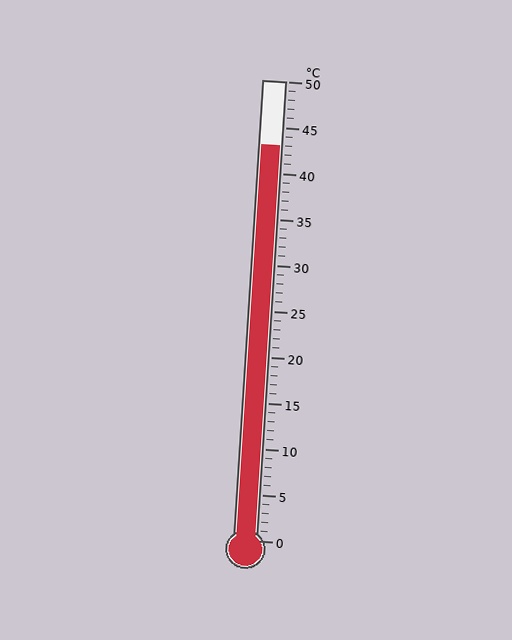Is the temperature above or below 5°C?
The temperature is above 5°C.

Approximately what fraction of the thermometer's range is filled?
The thermometer is filled to approximately 85% of its range.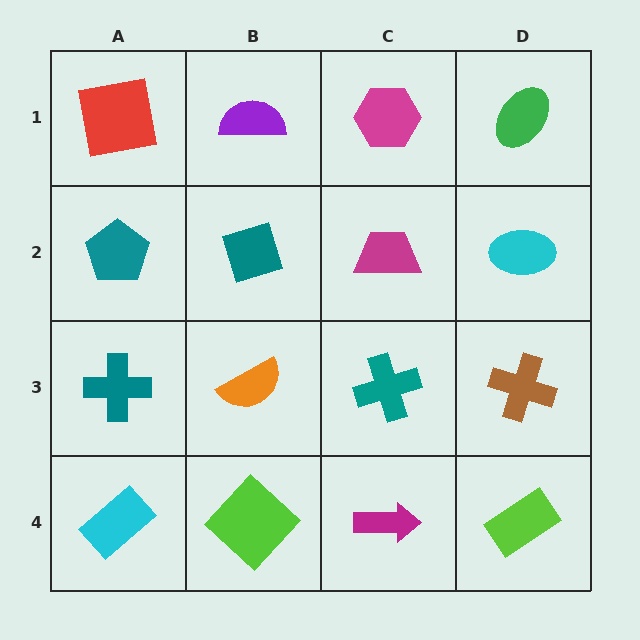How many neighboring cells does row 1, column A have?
2.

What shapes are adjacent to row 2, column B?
A purple semicircle (row 1, column B), an orange semicircle (row 3, column B), a teal pentagon (row 2, column A), a magenta trapezoid (row 2, column C).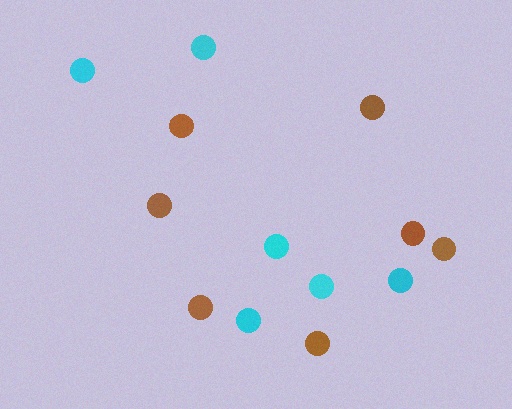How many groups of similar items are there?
There are 2 groups: one group of cyan circles (6) and one group of brown circles (7).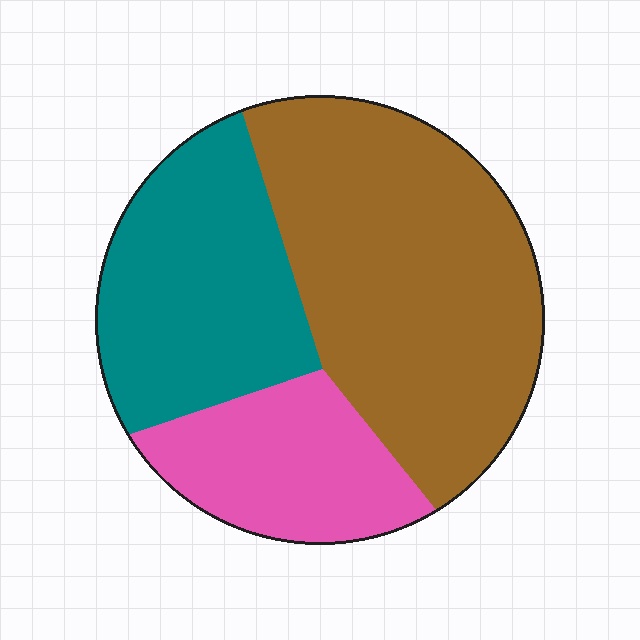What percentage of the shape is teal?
Teal takes up about one third (1/3) of the shape.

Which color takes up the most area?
Brown, at roughly 50%.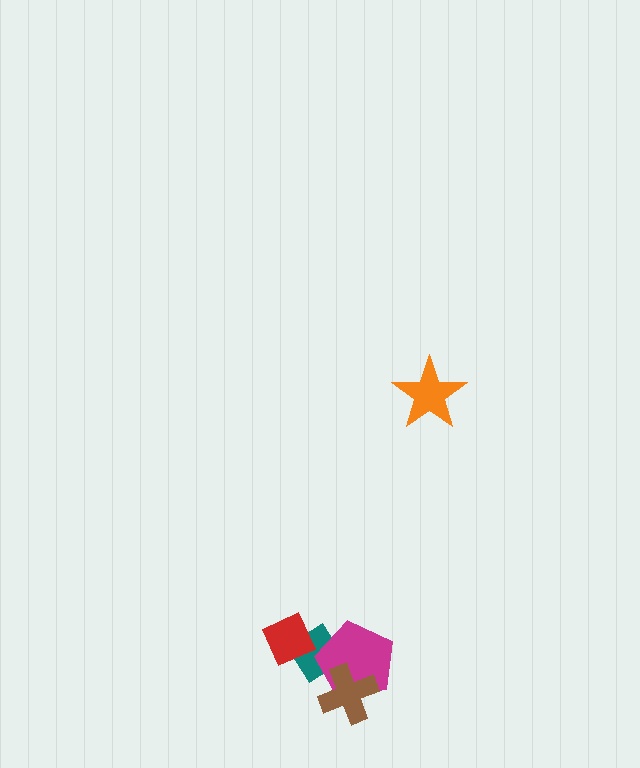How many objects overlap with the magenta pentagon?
2 objects overlap with the magenta pentagon.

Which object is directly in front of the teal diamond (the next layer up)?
The red diamond is directly in front of the teal diamond.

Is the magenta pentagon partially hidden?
Yes, it is partially covered by another shape.